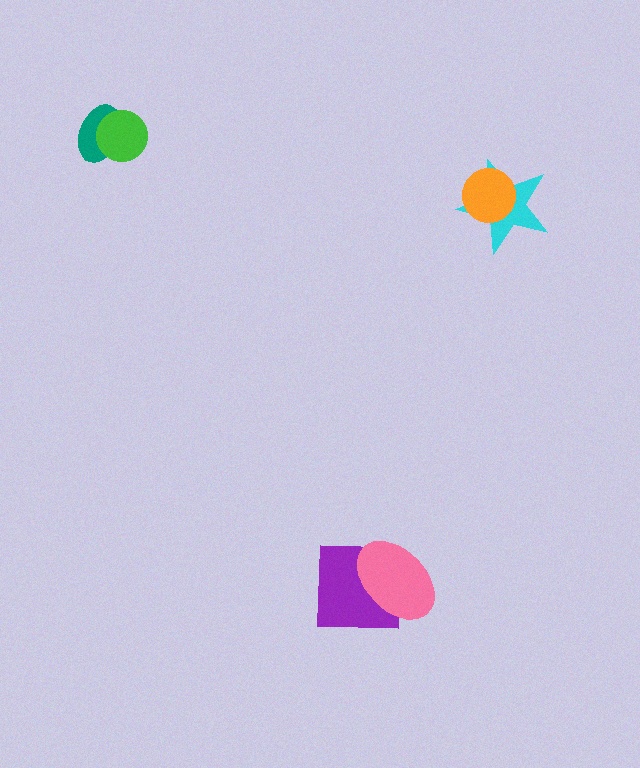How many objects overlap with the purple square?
1 object overlaps with the purple square.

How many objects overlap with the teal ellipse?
1 object overlaps with the teal ellipse.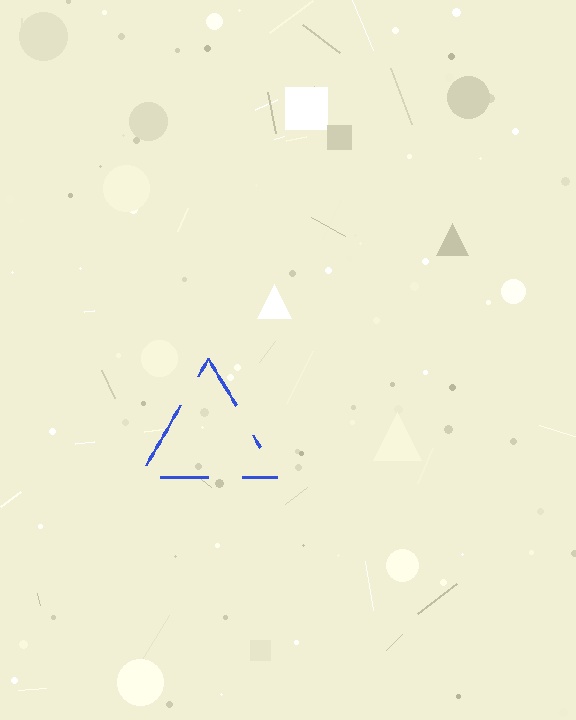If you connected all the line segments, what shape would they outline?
They would outline a triangle.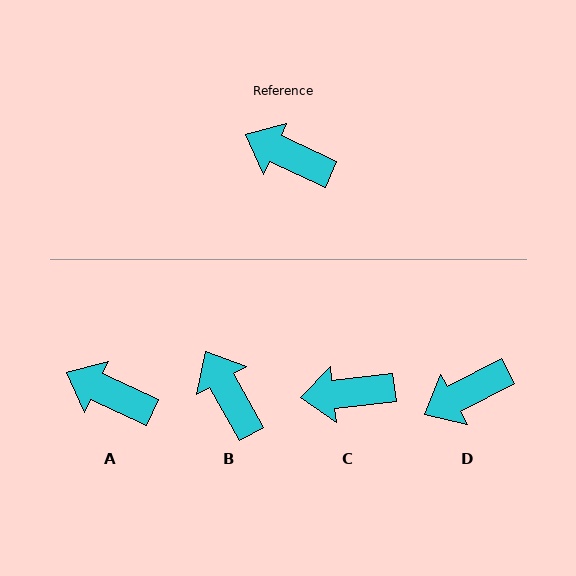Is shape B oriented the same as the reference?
No, it is off by about 36 degrees.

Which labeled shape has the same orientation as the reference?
A.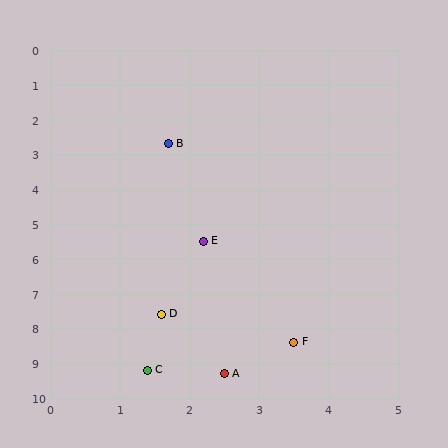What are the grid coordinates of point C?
Point C is at approximately (1.4, 9.2).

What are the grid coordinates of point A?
Point A is at approximately (2.5, 9.3).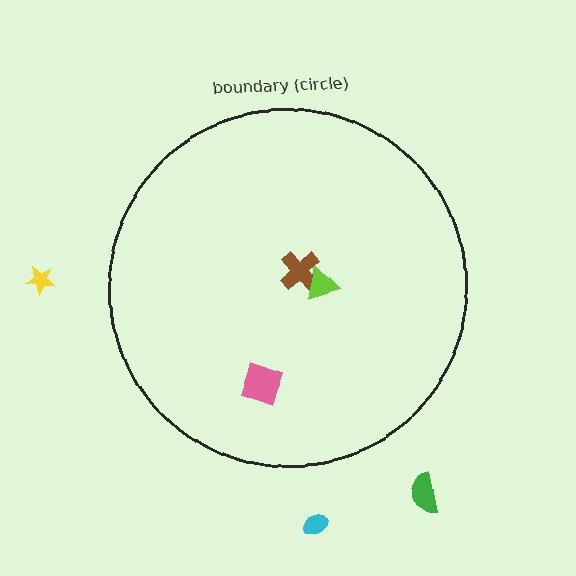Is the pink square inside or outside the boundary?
Inside.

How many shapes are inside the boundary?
3 inside, 3 outside.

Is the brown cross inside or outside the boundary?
Inside.